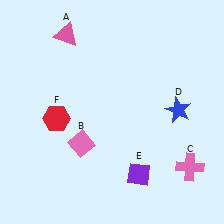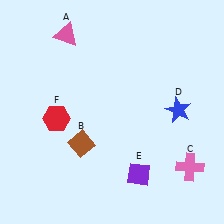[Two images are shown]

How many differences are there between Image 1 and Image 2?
There is 1 difference between the two images.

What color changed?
The diamond (B) changed from pink in Image 1 to brown in Image 2.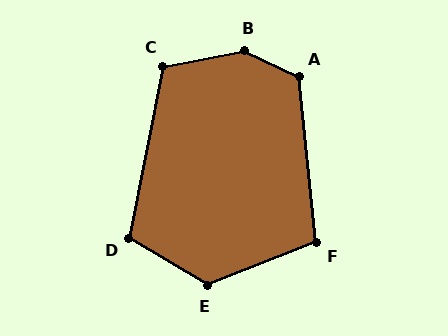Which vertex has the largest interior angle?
B, at approximately 144 degrees.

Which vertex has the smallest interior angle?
F, at approximately 106 degrees.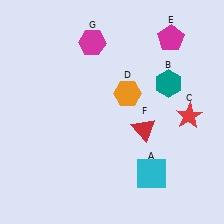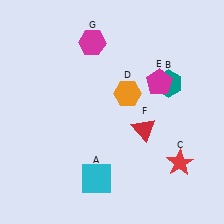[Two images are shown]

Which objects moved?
The objects that moved are: the cyan square (A), the red star (C), the magenta pentagon (E).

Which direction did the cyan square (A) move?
The cyan square (A) moved left.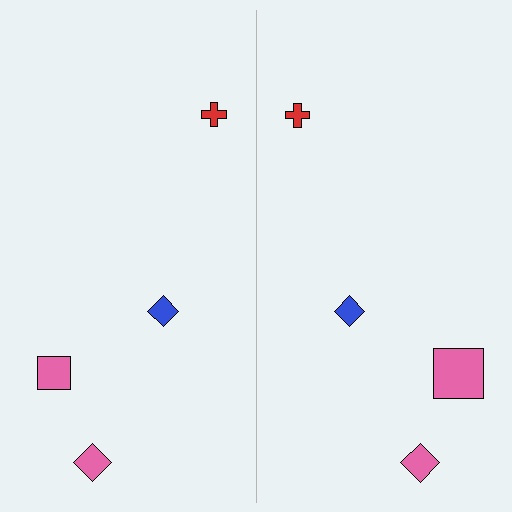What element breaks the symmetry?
The pink square on the right side has a different size than its mirror counterpart.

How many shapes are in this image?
There are 8 shapes in this image.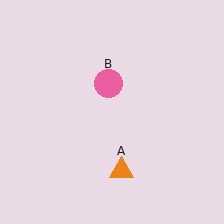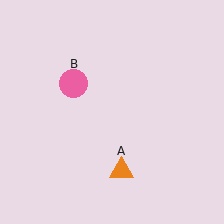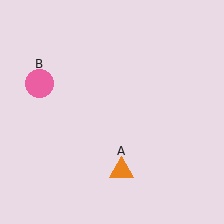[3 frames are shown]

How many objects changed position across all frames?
1 object changed position: pink circle (object B).